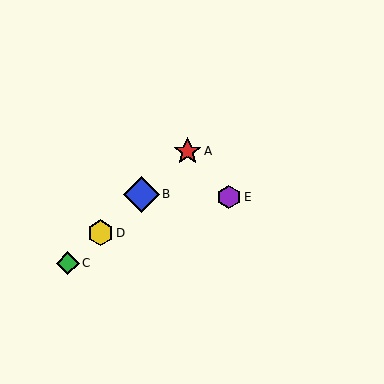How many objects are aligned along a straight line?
4 objects (A, B, C, D) are aligned along a straight line.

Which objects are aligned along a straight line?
Objects A, B, C, D are aligned along a straight line.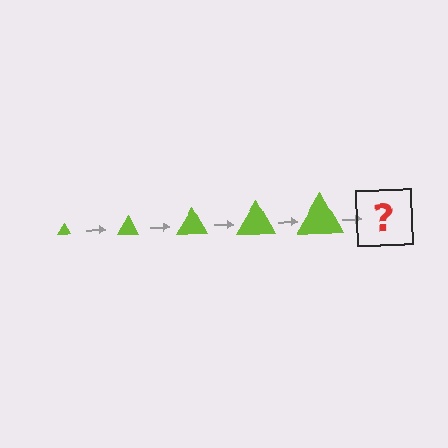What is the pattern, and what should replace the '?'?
The pattern is that the triangle gets progressively larger each step. The '?' should be a lime triangle, larger than the previous one.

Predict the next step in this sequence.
The next step is a lime triangle, larger than the previous one.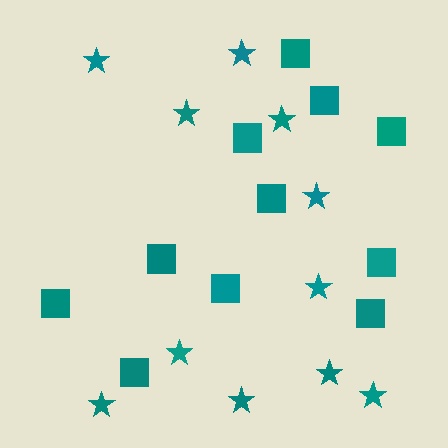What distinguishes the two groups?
There are 2 groups: one group of squares (11) and one group of stars (11).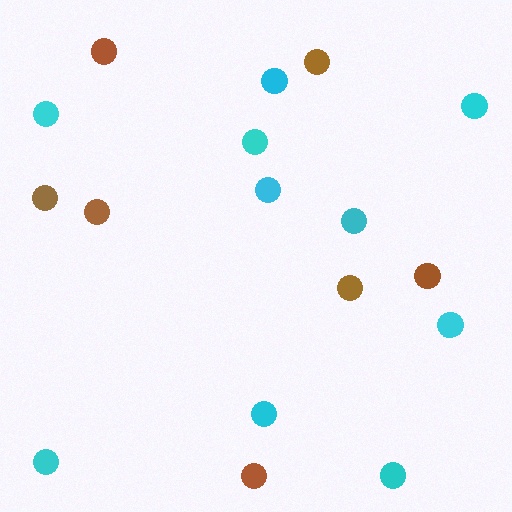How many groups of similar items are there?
There are 2 groups: one group of brown circles (7) and one group of cyan circles (10).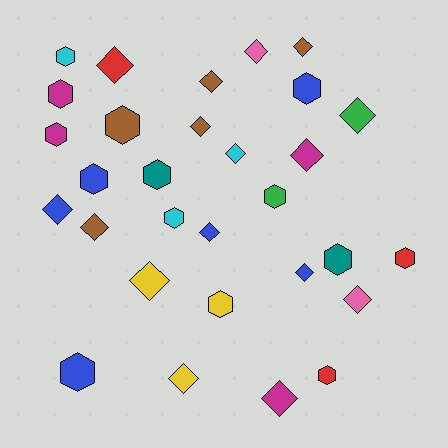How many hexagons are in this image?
There are 14 hexagons.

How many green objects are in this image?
There are 2 green objects.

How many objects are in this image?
There are 30 objects.